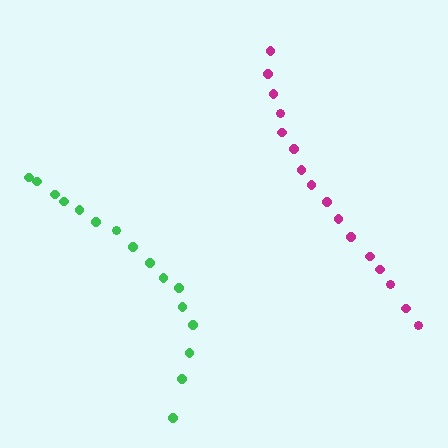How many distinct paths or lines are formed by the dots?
There are 2 distinct paths.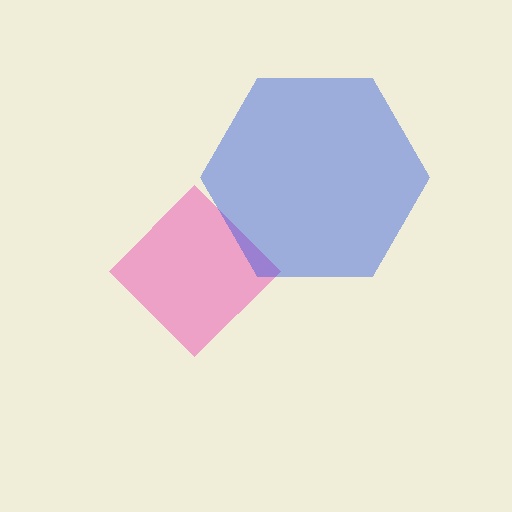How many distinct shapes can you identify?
There are 2 distinct shapes: a pink diamond, a blue hexagon.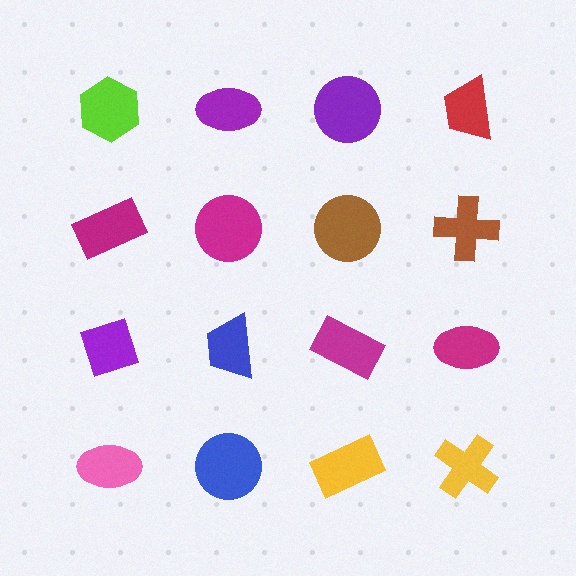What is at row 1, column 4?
A red trapezoid.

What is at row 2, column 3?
A brown circle.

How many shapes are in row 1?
4 shapes.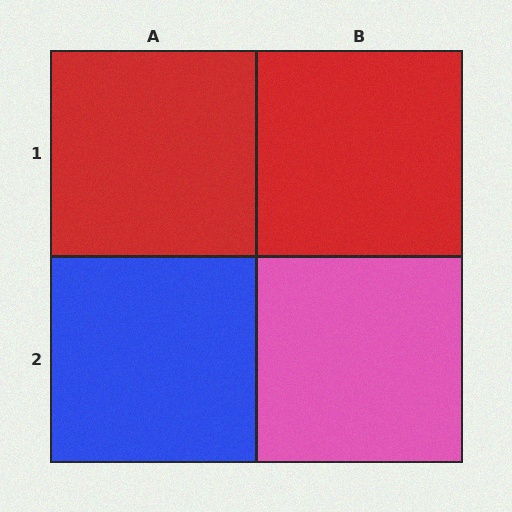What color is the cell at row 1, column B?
Red.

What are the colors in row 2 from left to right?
Blue, pink.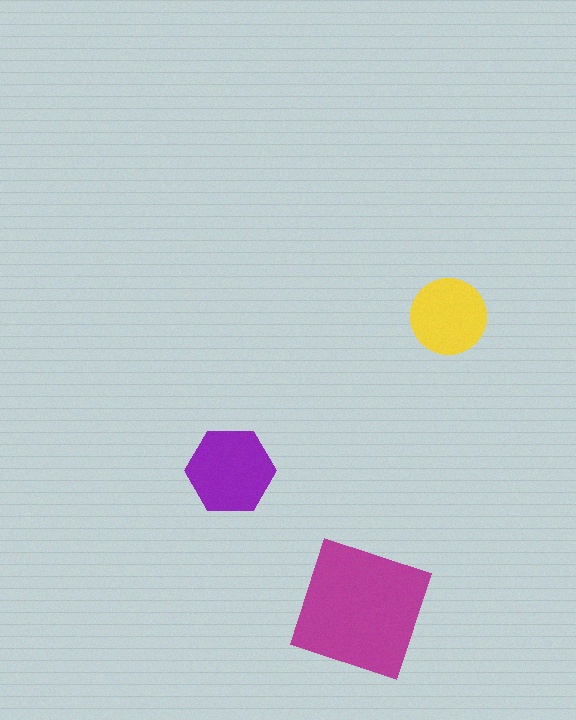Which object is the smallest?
The yellow circle.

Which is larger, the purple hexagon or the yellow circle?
The purple hexagon.